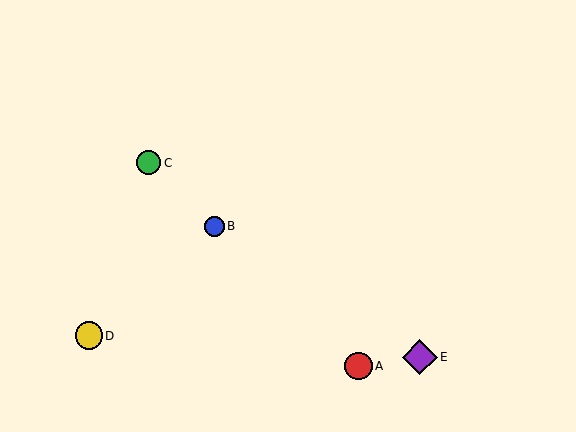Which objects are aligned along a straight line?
Objects A, B, C are aligned along a straight line.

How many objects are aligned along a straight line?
3 objects (A, B, C) are aligned along a straight line.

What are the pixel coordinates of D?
Object D is at (89, 336).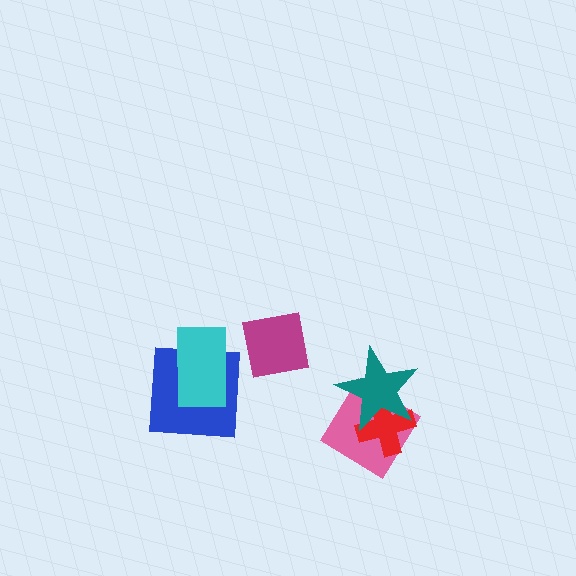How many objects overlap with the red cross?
2 objects overlap with the red cross.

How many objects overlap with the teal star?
2 objects overlap with the teal star.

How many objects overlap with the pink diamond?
2 objects overlap with the pink diamond.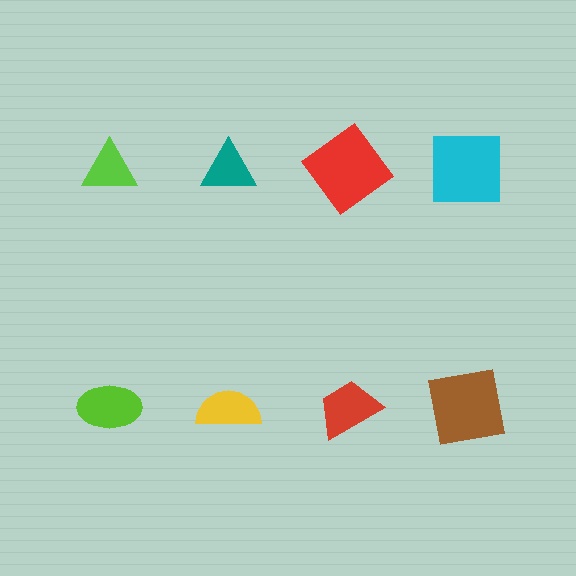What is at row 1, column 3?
A red diamond.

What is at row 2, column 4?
A brown square.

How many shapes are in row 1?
4 shapes.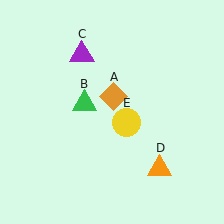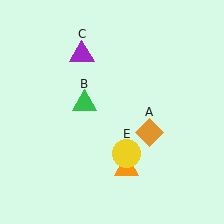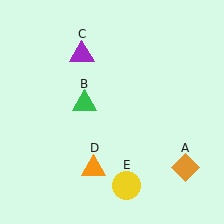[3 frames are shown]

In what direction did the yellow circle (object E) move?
The yellow circle (object E) moved down.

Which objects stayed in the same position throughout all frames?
Green triangle (object B) and purple triangle (object C) remained stationary.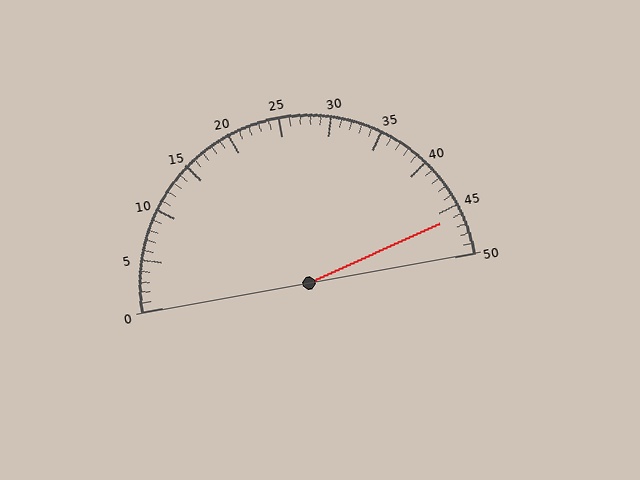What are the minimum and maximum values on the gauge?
The gauge ranges from 0 to 50.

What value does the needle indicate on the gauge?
The needle indicates approximately 46.